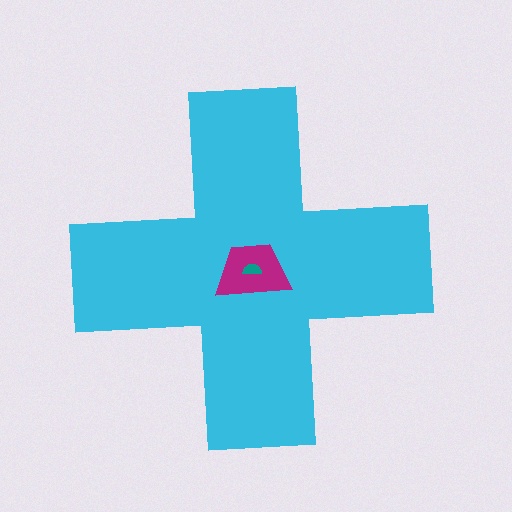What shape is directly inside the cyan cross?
The magenta trapezoid.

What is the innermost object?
The teal semicircle.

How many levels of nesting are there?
3.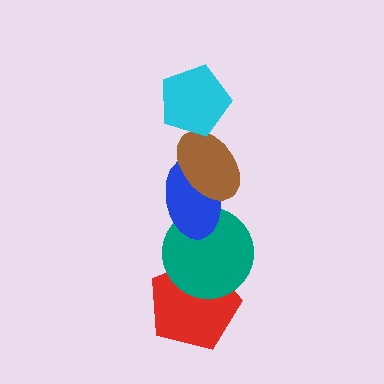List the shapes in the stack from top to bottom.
From top to bottom: the cyan pentagon, the brown ellipse, the blue ellipse, the teal circle, the red pentagon.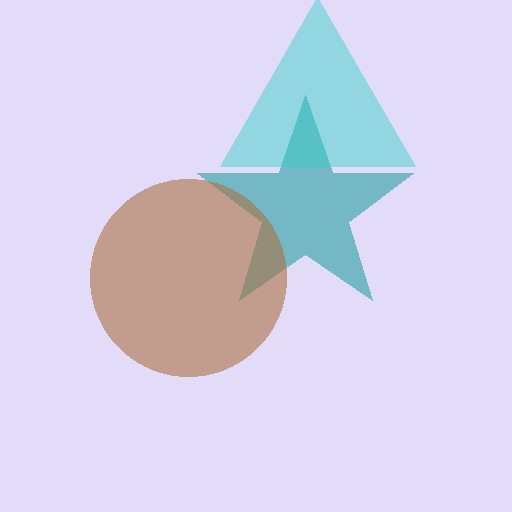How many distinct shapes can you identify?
There are 3 distinct shapes: a teal star, a brown circle, a cyan triangle.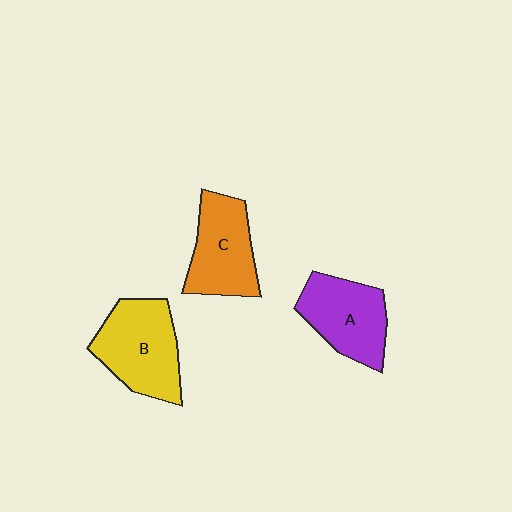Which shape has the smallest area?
Shape C (orange).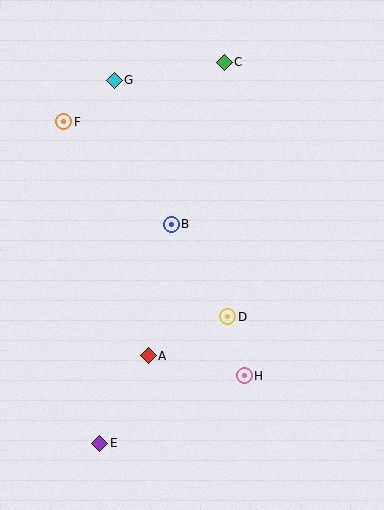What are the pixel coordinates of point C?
Point C is at (224, 62).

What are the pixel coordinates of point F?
Point F is at (64, 122).